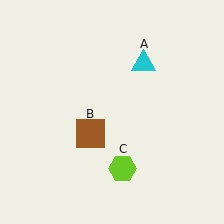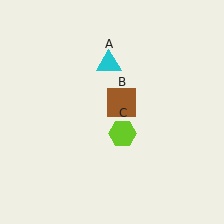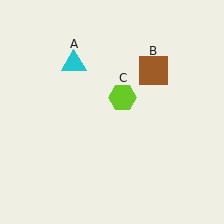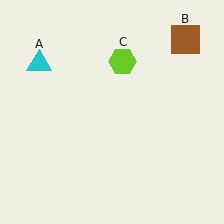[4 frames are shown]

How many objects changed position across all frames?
3 objects changed position: cyan triangle (object A), brown square (object B), lime hexagon (object C).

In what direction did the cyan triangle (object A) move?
The cyan triangle (object A) moved left.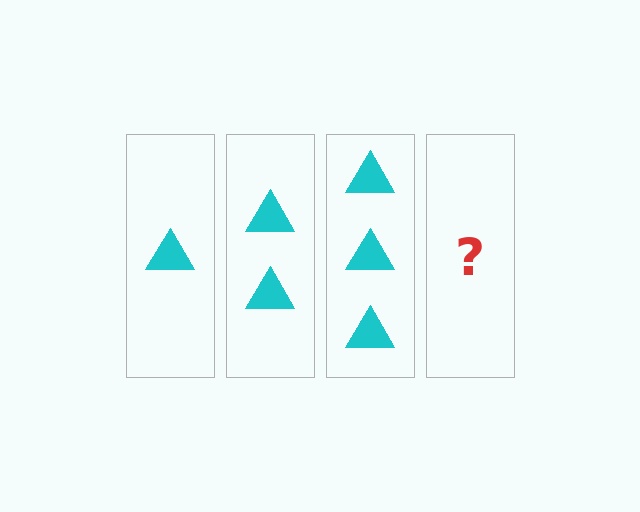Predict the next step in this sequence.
The next step is 4 triangles.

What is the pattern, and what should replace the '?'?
The pattern is that each step adds one more triangle. The '?' should be 4 triangles.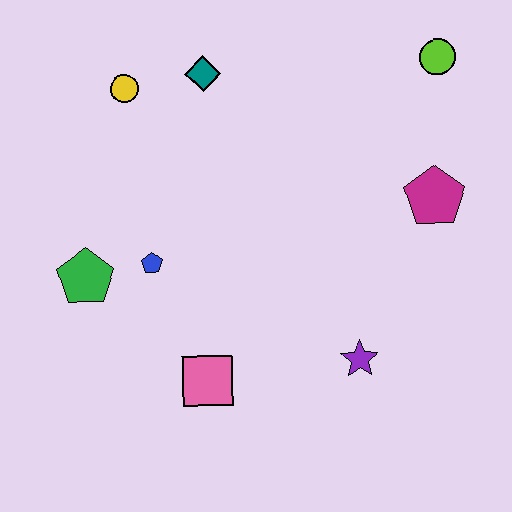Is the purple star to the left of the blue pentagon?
No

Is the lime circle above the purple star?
Yes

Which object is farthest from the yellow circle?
The purple star is farthest from the yellow circle.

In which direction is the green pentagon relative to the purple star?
The green pentagon is to the left of the purple star.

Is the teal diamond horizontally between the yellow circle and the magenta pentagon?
Yes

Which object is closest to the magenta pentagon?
The lime circle is closest to the magenta pentagon.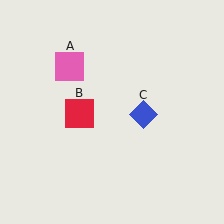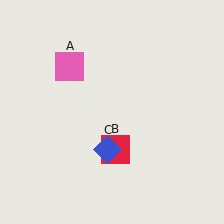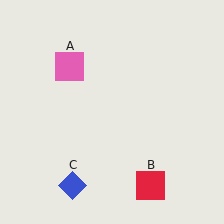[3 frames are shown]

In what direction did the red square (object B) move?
The red square (object B) moved down and to the right.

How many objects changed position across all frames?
2 objects changed position: red square (object B), blue diamond (object C).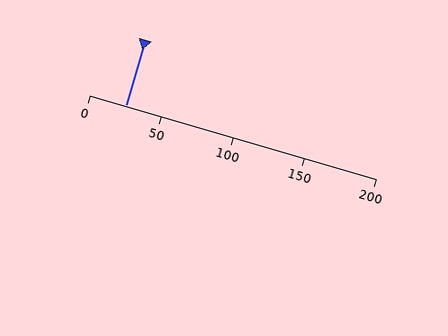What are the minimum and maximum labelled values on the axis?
The axis runs from 0 to 200.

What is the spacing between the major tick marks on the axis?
The major ticks are spaced 50 apart.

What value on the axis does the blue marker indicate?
The marker indicates approximately 25.